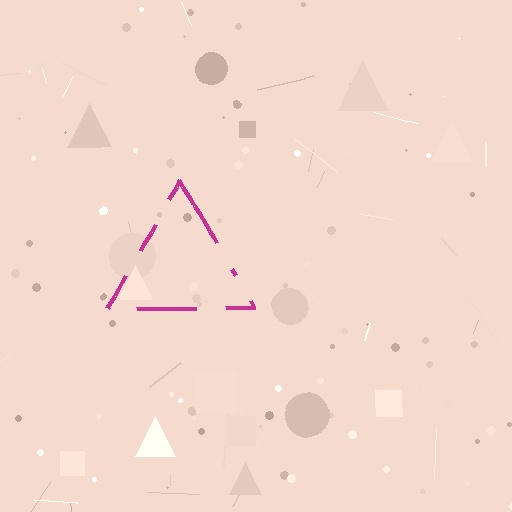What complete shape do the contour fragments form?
The contour fragments form a triangle.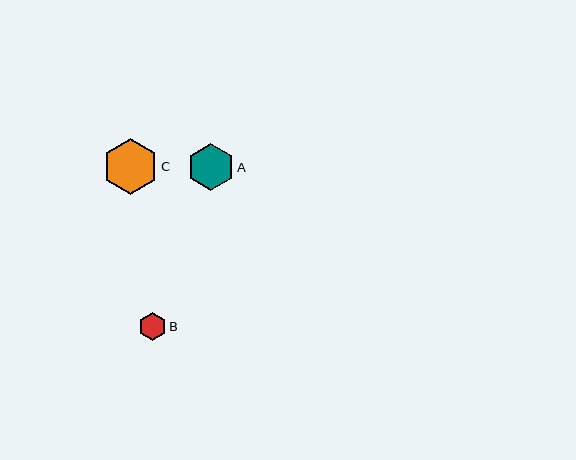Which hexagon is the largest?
Hexagon C is the largest with a size of approximately 56 pixels.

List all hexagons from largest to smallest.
From largest to smallest: C, A, B.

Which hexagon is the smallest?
Hexagon B is the smallest with a size of approximately 28 pixels.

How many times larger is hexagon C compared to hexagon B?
Hexagon C is approximately 2.0 times the size of hexagon B.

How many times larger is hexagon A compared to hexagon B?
Hexagon A is approximately 1.7 times the size of hexagon B.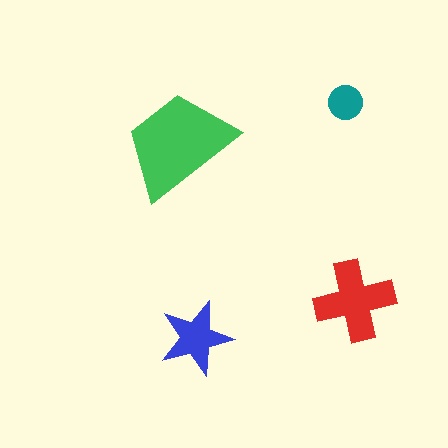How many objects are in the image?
There are 4 objects in the image.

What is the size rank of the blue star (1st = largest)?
3rd.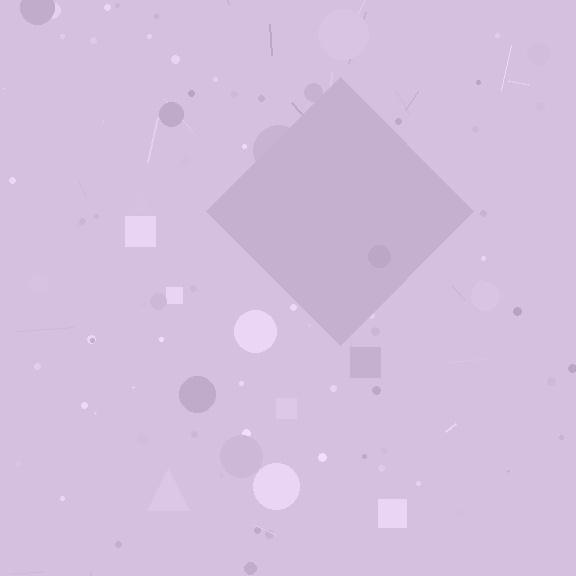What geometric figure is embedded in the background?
A diamond is embedded in the background.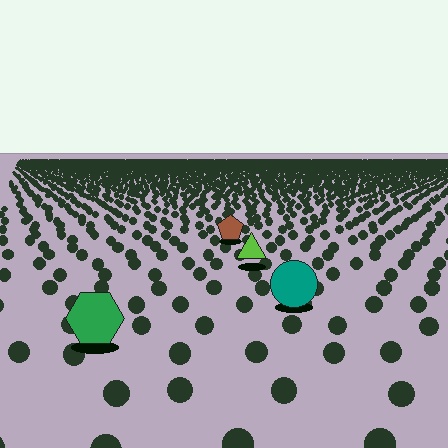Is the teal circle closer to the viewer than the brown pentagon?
Yes. The teal circle is closer — you can tell from the texture gradient: the ground texture is coarser near it.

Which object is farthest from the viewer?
The brown pentagon is farthest from the viewer. It appears smaller and the ground texture around it is denser.